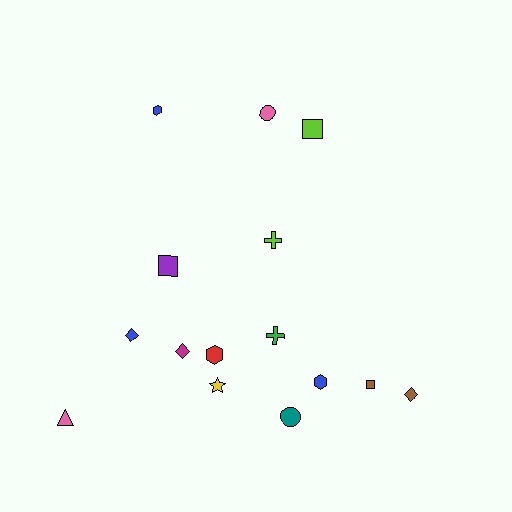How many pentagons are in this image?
There are no pentagons.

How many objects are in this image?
There are 15 objects.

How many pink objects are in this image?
There are 2 pink objects.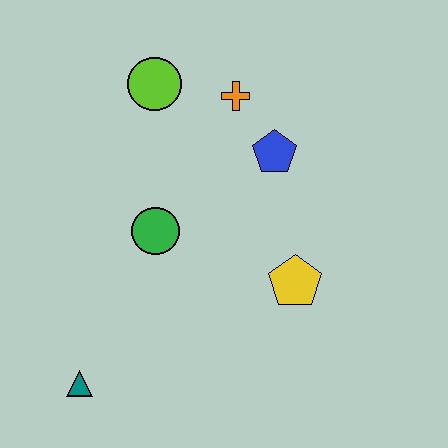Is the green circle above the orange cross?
No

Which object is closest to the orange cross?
The blue pentagon is closest to the orange cross.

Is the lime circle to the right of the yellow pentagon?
No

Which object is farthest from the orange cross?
The teal triangle is farthest from the orange cross.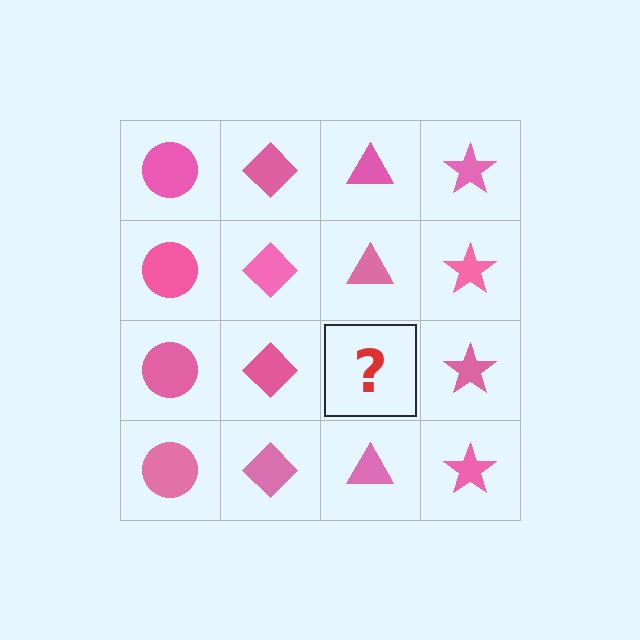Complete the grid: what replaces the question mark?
The question mark should be replaced with a pink triangle.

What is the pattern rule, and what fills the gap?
The rule is that each column has a consistent shape. The gap should be filled with a pink triangle.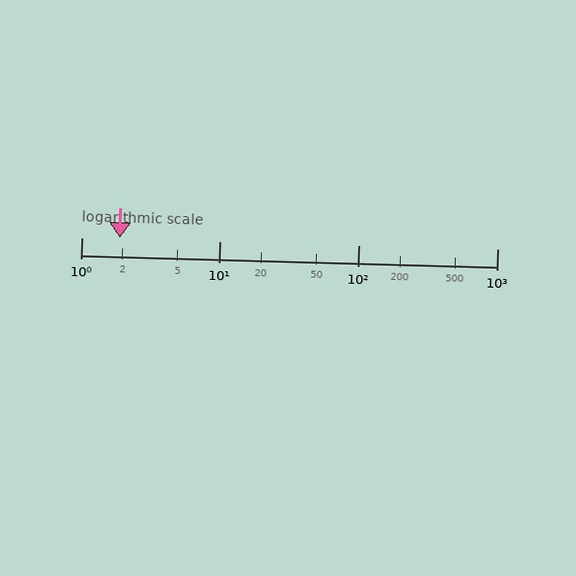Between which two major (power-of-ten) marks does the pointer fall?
The pointer is between 1 and 10.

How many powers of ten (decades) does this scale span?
The scale spans 3 decades, from 1 to 1000.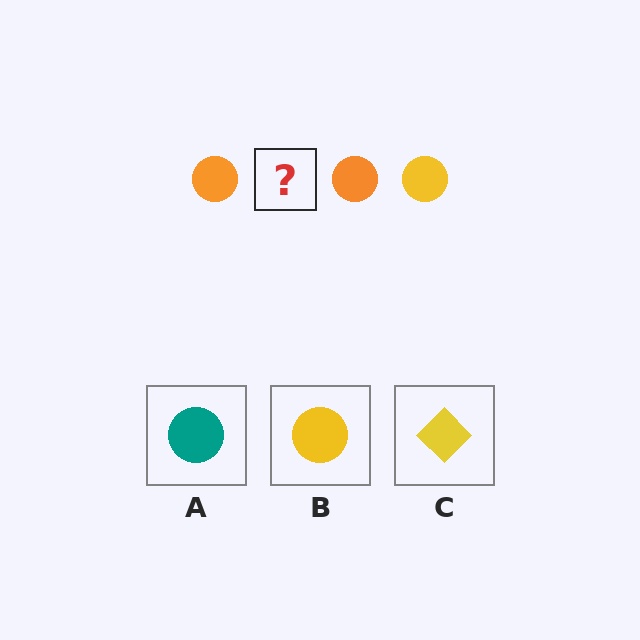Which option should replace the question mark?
Option B.